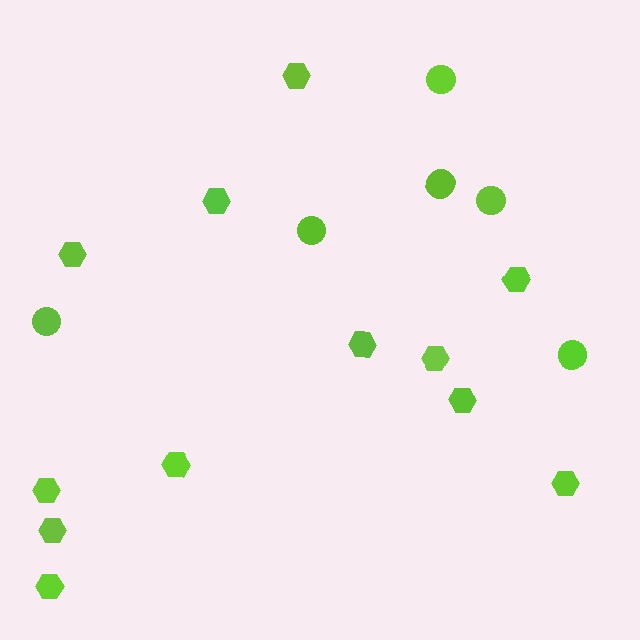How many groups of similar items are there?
There are 2 groups: one group of hexagons (12) and one group of circles (6).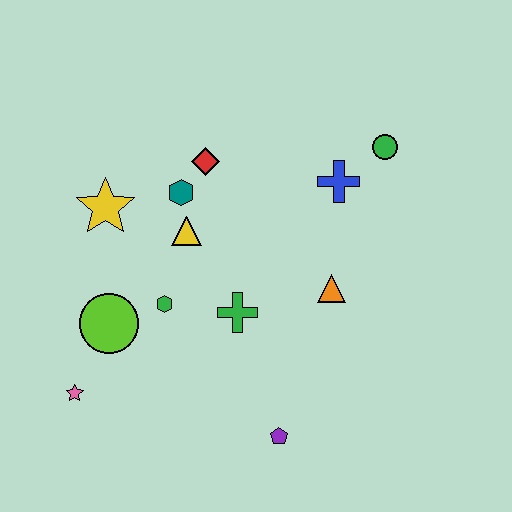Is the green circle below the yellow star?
No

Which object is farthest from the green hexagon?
The green circle is farthest from the green hexagon.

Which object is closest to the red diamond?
The teal hexagon is closest to the red diamond.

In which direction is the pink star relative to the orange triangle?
The pink star is to the left of the orange triangle.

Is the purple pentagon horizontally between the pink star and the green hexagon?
No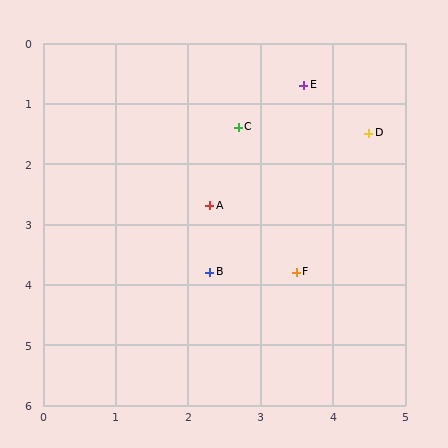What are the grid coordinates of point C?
Point C is at approximately (2.7, 1.4).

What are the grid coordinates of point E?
Point E is at approximately (3.6, 0.7).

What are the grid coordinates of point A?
Point A is at approximately (2.3, 2.7).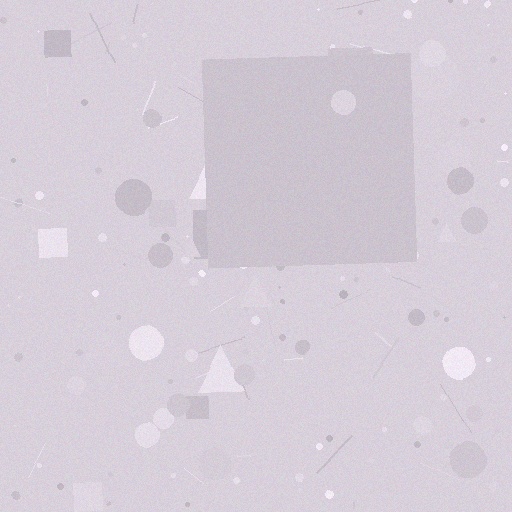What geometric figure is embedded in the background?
A square is embedded in the background.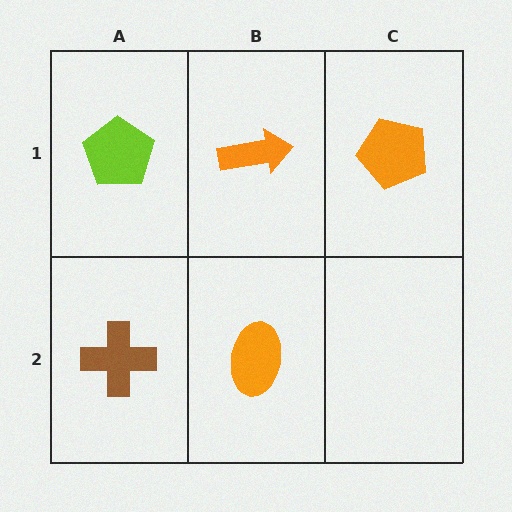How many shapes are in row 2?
2 shapes.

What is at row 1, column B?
An orange arrow.